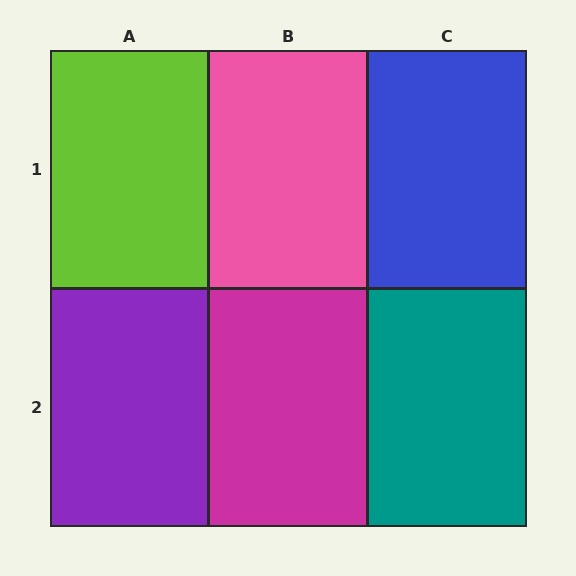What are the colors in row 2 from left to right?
Purple, magenta, teal.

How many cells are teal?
1 cell is teal.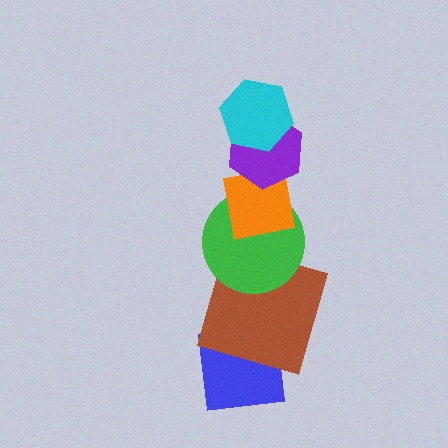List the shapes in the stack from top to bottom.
From top to bottom: the cyan hexagon, the purple hexagon, the orange square, the green circle, the brown square, the blue square.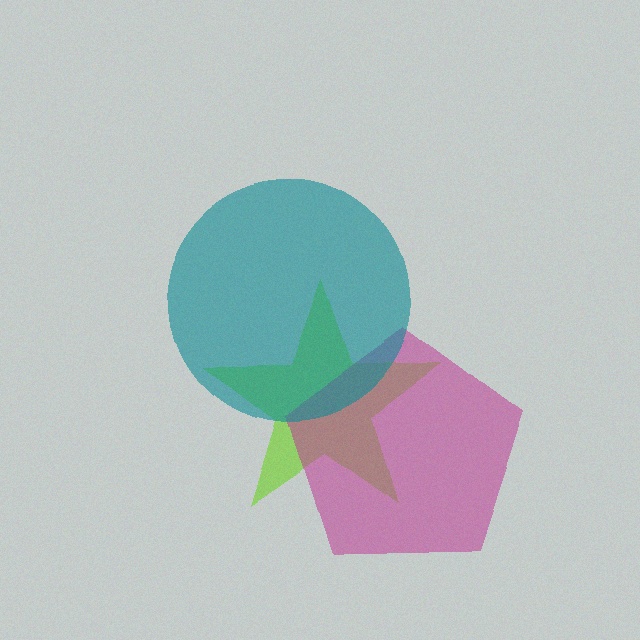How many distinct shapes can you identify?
There are 3 distinct shapes: a lime star, a magenta pentagon, a teal circle.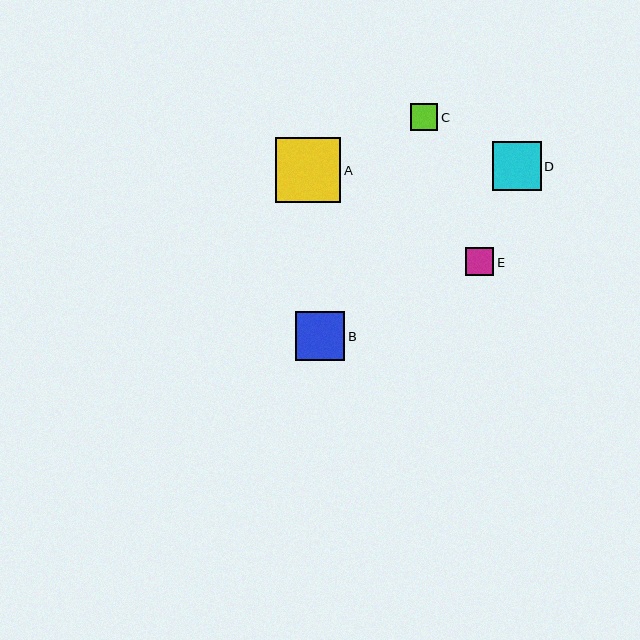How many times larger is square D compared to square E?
Square D is approximately 1.8 times the size of square E.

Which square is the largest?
Square A is the largest with a size of approximately 65 pixels.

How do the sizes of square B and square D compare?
Square B and square D are approximately the same size.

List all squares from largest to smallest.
From largest to smallest: A, B, D, E, C.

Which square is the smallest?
Square C is the smallest with a size of approximately 27 pixels.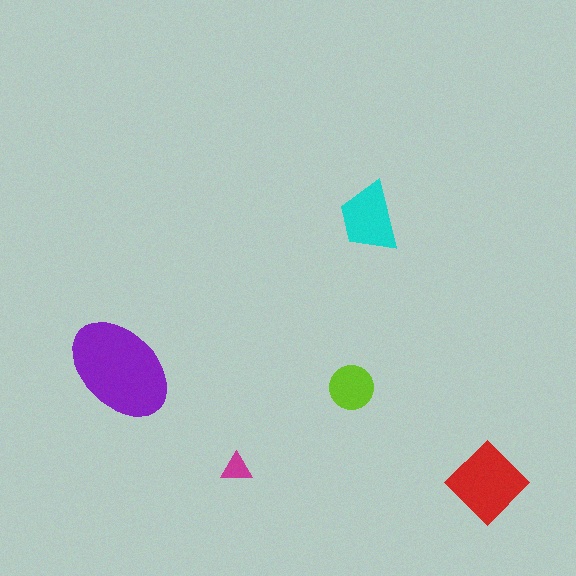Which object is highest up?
The cyan trapezoid is topmost.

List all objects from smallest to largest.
The magenta triangle, the lime circle, the cyan trapezoid, the red diamond, the purple ellipse.